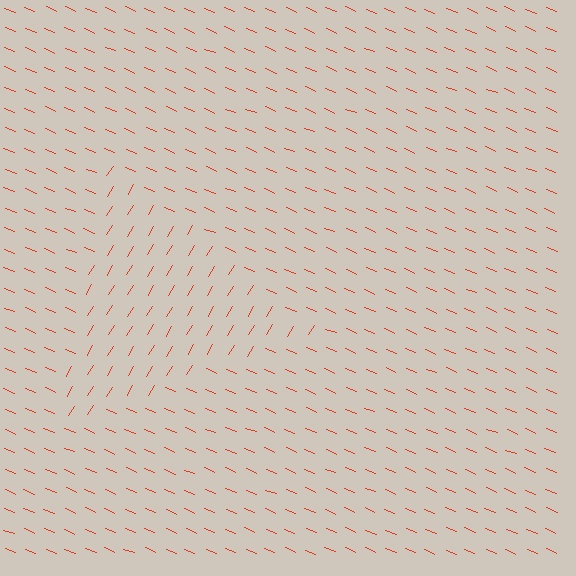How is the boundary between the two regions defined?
The boundary is defined purely by a change in line orientation (approximately 82 degrees difference). All lines are the same color and thickness.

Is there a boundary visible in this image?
Yes, there is a texture boundary formed by a change in line orientation.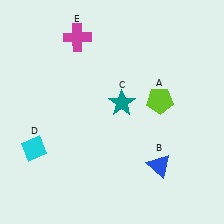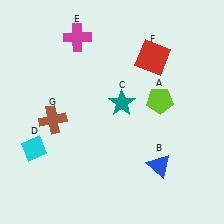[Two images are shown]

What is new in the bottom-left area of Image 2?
A brown cross (G) was added in the bottom-left area of Image 2.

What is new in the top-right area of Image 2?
A red square (F) was added in the top-right area of Image 2.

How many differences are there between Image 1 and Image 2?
There are 2 differences between the two images.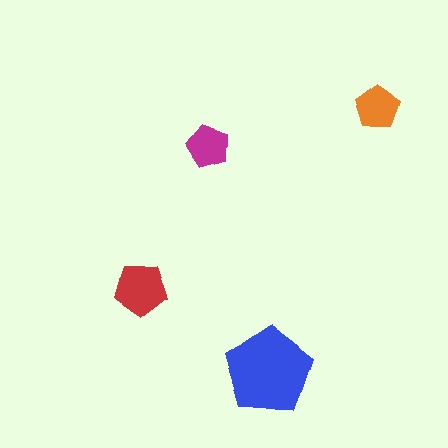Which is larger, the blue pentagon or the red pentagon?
The blue one.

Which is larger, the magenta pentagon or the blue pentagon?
The blue one.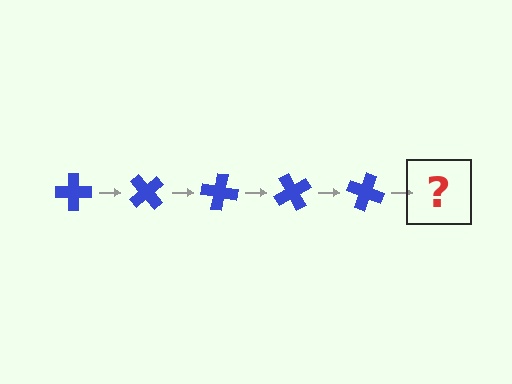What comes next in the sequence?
The next element should be a blue cross rotated 250 degrees.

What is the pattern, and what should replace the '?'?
The pattern is that the cross rotates 50 degrees each step. The '?' should be a blue cross rotated 250 degrees.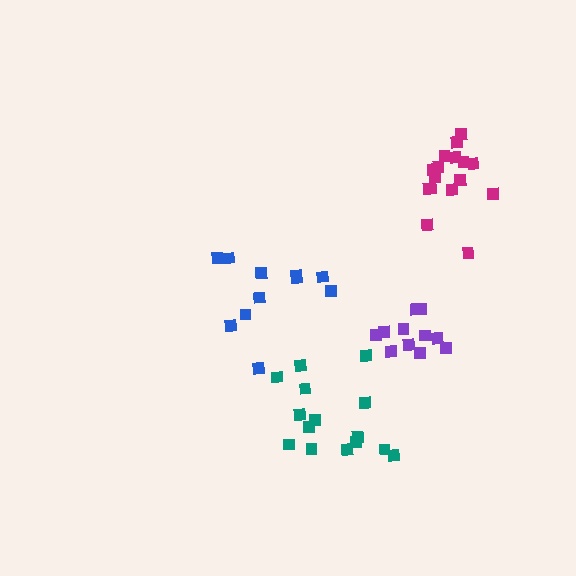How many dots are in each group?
Group 1: 11 dots, Group 2: 15 dots, Group 3: 12 dots, Group 4: 16 dots (54 total).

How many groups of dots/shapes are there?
There are 4 groups.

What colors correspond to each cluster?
The clusters are colored: blue, teal, purple, magenta.